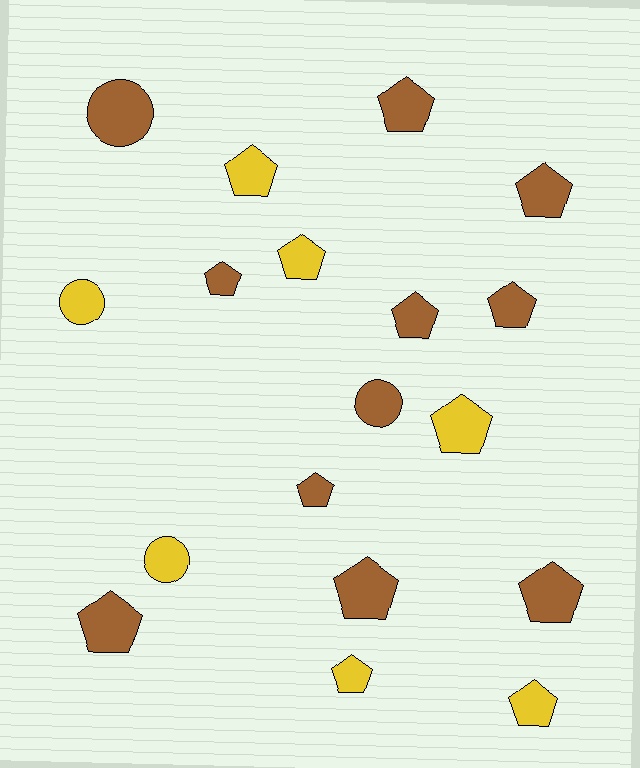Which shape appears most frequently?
Pentagon, with 14 objects.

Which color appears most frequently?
Brown, with 11 objects.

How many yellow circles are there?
There are 2 yellow circles.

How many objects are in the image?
There are 18 objects.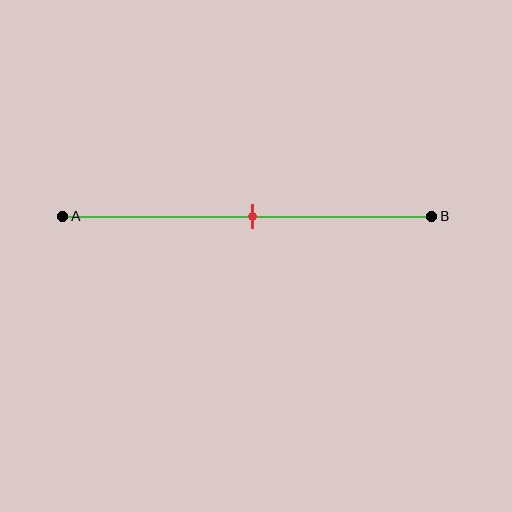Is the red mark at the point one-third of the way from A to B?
No, the mark is at about 50% from A, not at the 33% one-third point.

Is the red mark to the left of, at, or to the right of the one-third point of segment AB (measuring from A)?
The red mark is to the right of the one-third point of segment AB.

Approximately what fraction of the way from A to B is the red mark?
The red mark is approximately 50% of the way from A to B.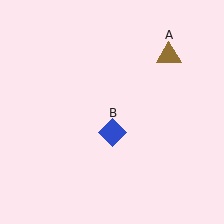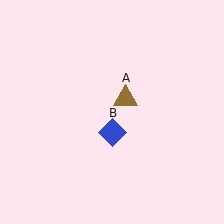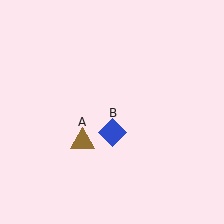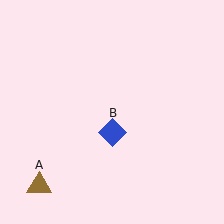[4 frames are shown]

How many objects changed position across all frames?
1 object changed position: brown triangle (object A).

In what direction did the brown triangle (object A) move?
The brown triangle (object A) moved down and to the left.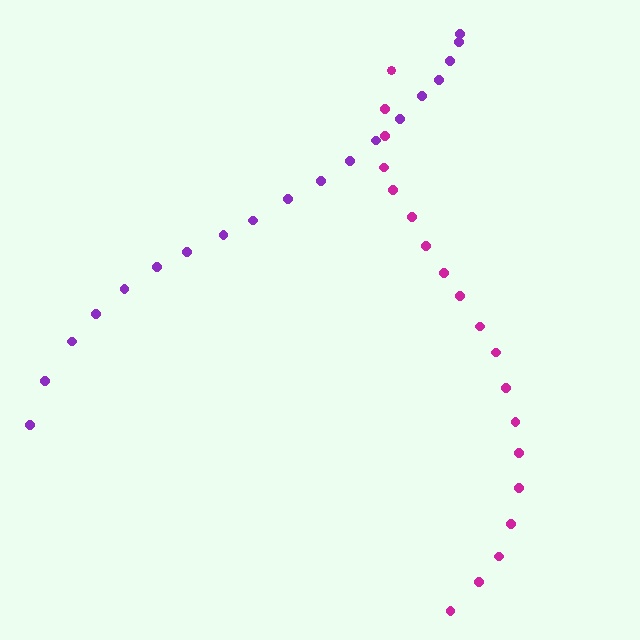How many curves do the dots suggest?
There are 2 distinct paths.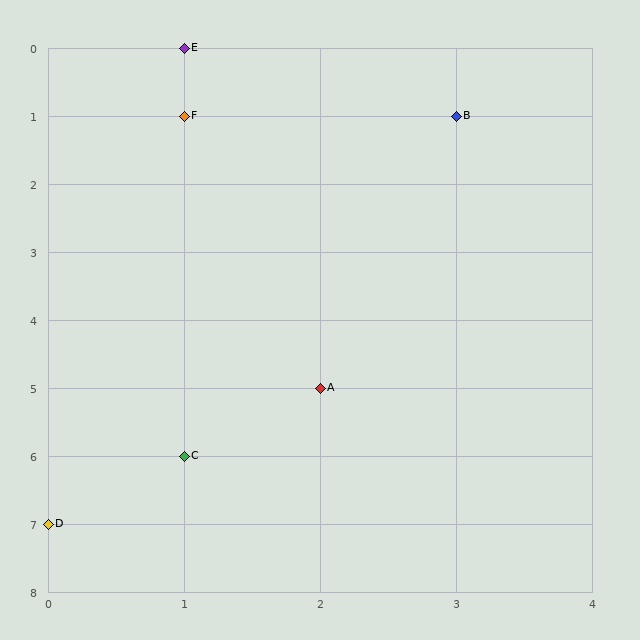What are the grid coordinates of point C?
Point C is at grid coordinates (1, 6).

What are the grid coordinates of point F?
Point F is at grid coordinates (1, 1).